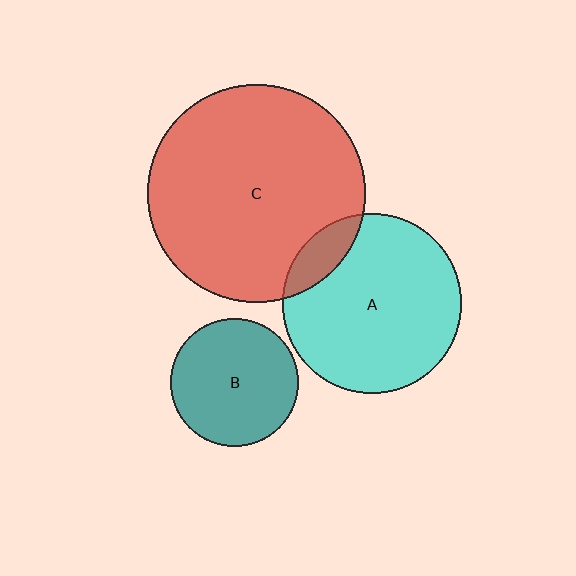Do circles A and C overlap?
Yes.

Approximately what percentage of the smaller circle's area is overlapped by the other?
Approximately 10%.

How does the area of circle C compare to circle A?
Approximately 1.5 times.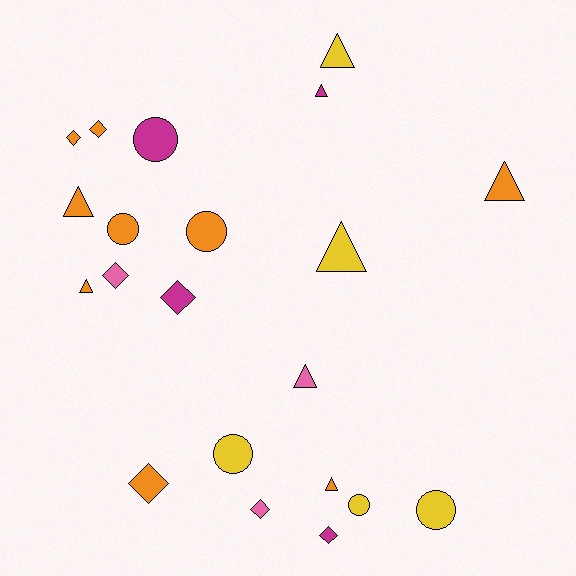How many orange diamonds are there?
There are 3 orange diamonds.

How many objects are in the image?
There are 21 objects.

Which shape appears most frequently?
Triangle, with 8 objects.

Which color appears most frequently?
Orange, with 9 objects.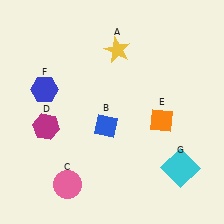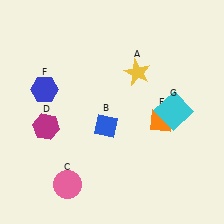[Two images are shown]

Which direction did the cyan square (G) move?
The cyan square (G) moved up.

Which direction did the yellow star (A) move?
The yellow star (A) moved down.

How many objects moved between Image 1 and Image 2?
2 objects moved between the two images.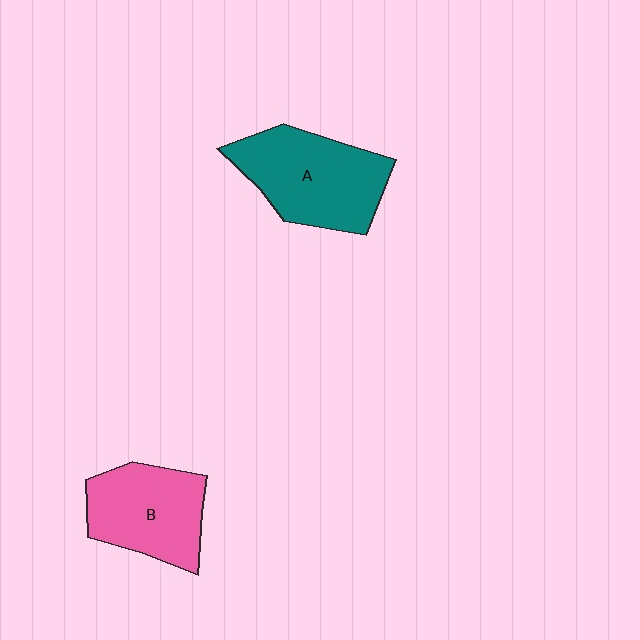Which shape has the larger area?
Shape A (teal).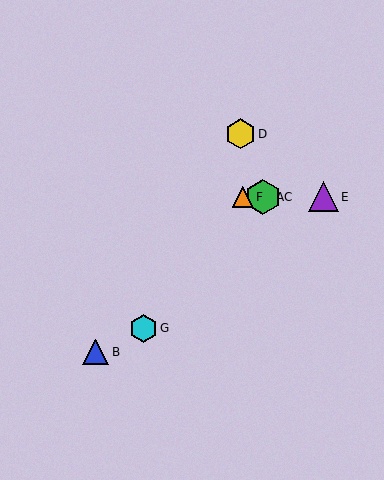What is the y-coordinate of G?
Object G is at y≈328.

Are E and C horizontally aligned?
Yes, both are at y≈197.